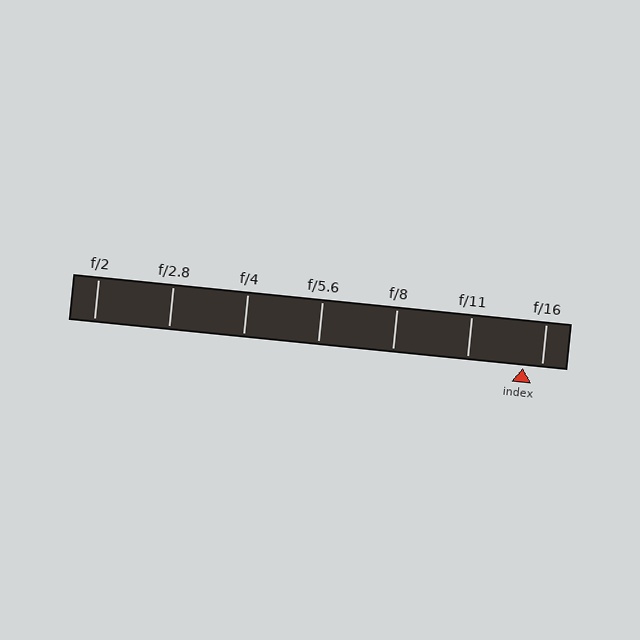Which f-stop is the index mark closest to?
The index mark is closest to f/16.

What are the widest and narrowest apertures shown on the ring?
The widest aperture shown is f/2 and the narrowest is f/16.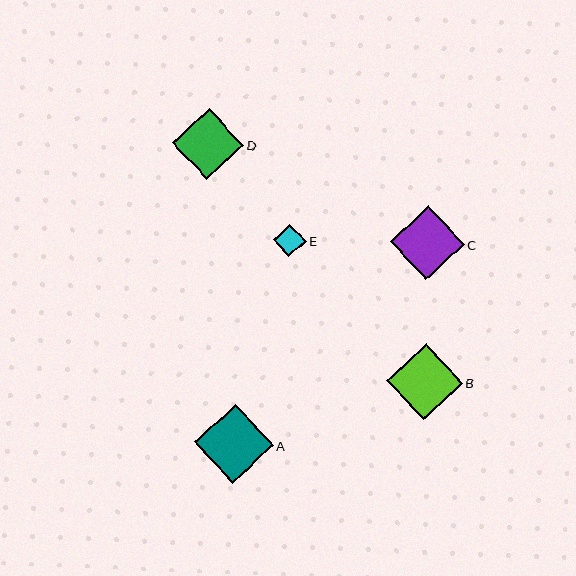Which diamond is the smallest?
Diamond E is the smallest with a size of approximately 33 pixels.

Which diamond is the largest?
Diamond A is the largest with a size of approximately 78 pixels.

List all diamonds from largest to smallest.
From largest to smallest: A, B, C, D, E.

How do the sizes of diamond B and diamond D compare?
Diamond B and diamond D are approximately the same size.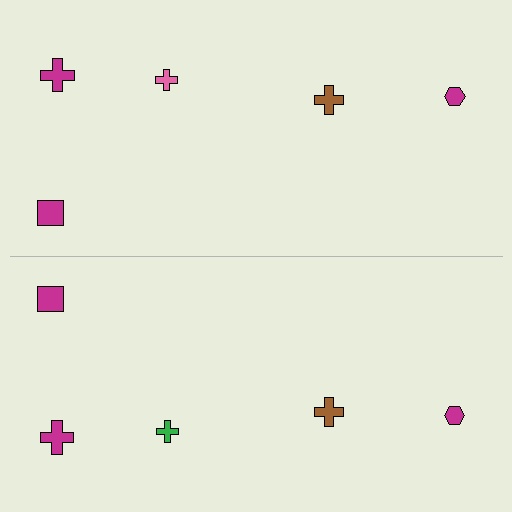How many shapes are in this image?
There are 10 shapes in this image.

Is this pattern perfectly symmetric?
No, the pattern is not perfectly symmetric. The green cross on the bottom side breaks the symmetry — its mirror counterpart is pink.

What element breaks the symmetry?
The green cross on the bottom side breaks the symmetry — its mirror counterpart is pink.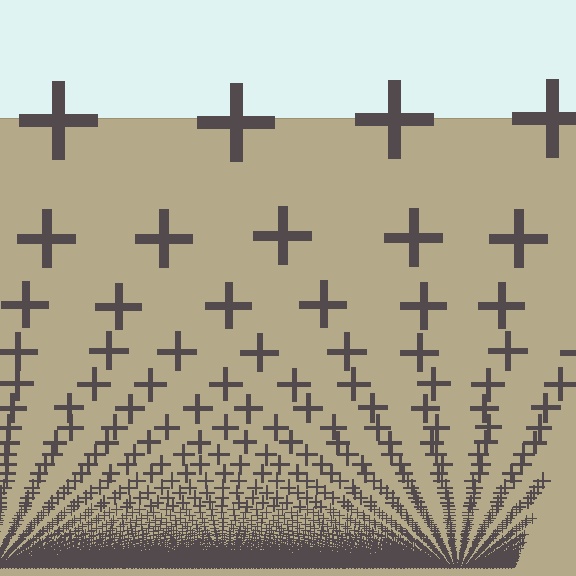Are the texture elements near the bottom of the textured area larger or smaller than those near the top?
Smaller. The gradient is inverted — elements near the bottom are smaller and denser.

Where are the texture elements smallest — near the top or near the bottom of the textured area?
Near the bottom.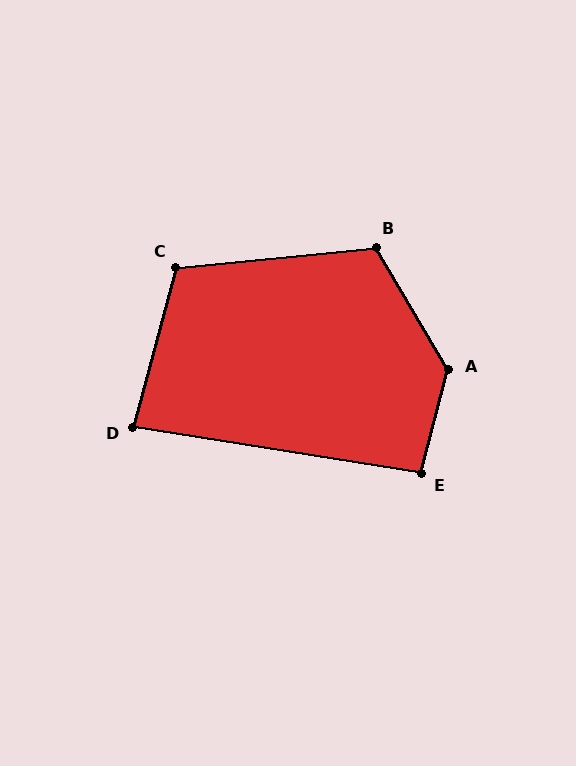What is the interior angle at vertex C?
Approximately 110 degrees (obtuse).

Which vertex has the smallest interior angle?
D, at approximately 84 degrees.